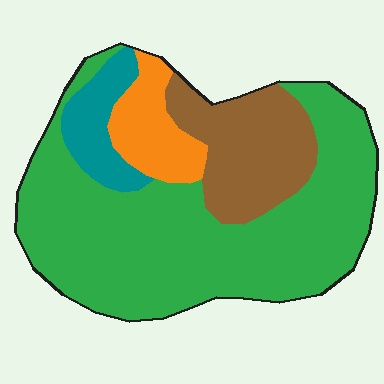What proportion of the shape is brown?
Brown takes up between a sixth and a third of the shape.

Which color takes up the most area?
Green, at roughly 60%.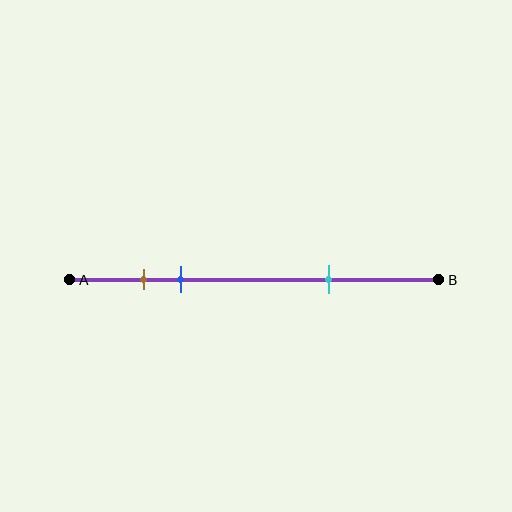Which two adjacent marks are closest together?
The brown and blue marks are the closest adjacent pair.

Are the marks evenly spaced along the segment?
No, the marks are not evenly spaced.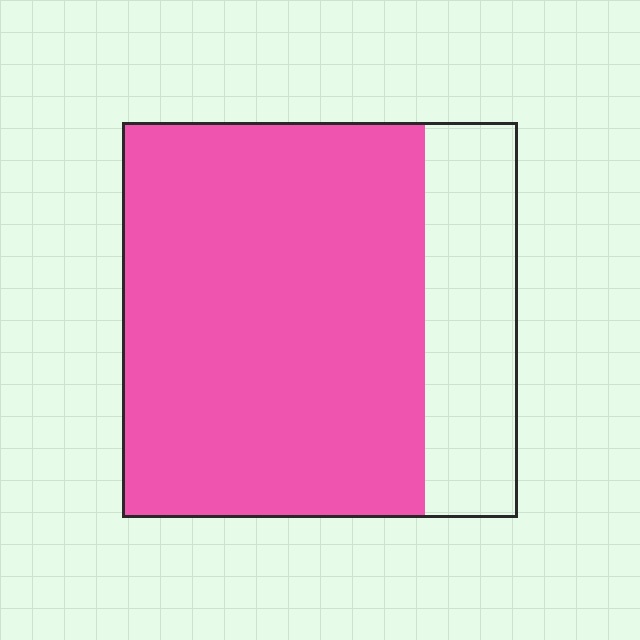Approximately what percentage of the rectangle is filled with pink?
Approximately 75%.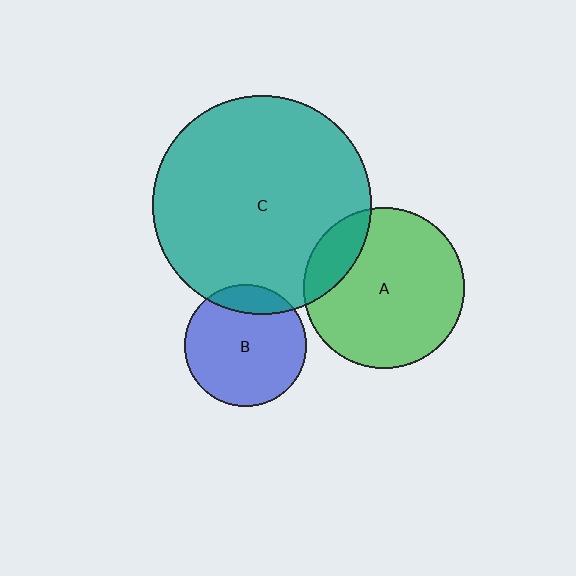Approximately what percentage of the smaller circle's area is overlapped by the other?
Approximately 15%.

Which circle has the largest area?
Circle C (teal).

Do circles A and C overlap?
Yes.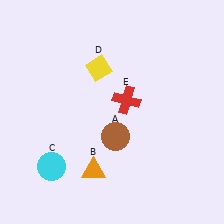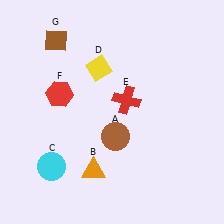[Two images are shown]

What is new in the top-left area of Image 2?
A brown diamond (G) was added in the top-left area of Image 2.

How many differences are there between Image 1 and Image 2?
There are 2 differences between the two images.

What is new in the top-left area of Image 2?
A red hexagon (F) was added in the top-left area of Image 2.